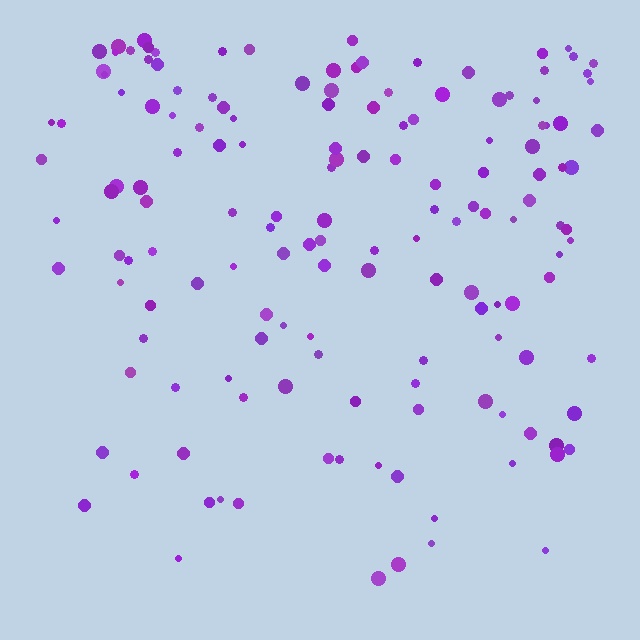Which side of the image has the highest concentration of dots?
The top.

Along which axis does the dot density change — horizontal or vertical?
Vertical.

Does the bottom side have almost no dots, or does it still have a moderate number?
Still a moderate number, just noticeably fewer than the top.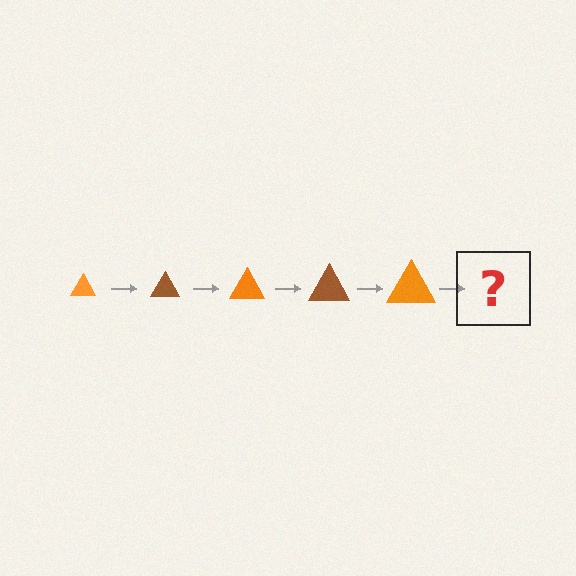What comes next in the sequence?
The next element should be a brown triangle, larger than the previous one.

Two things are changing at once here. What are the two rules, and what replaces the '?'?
The two rules are that the triangle grows larger each step and the color cycles through orange and brown. The '?' should be a brown triangle, larger than the previous one.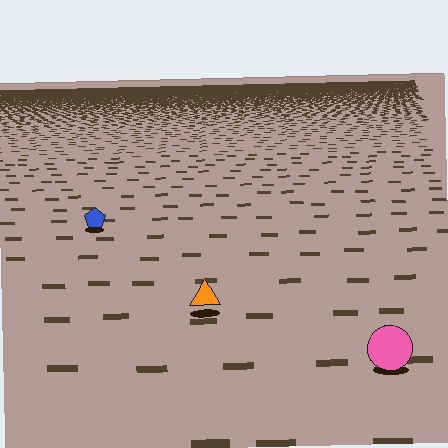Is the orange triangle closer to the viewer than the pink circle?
No. The pink circle is closer — you can tell from the texture gradient: the ground texture is coarser near it.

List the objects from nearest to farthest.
From nearest to farthest: the pink circle, the orange triangle, the blue pentagon.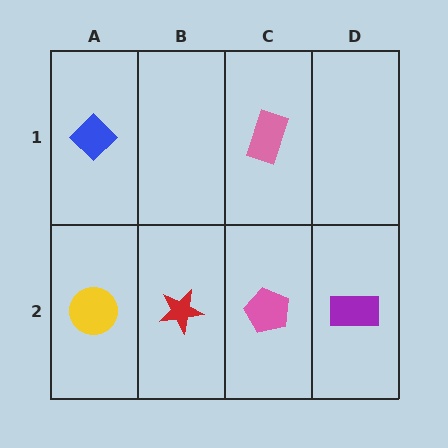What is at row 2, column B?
A red star.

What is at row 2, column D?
A purple rectangle.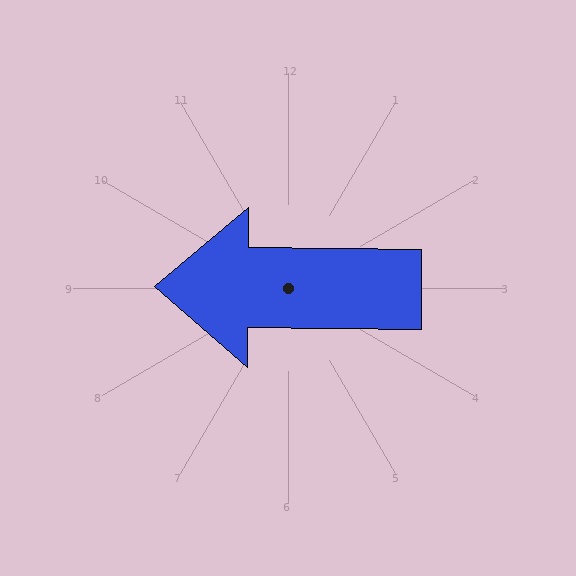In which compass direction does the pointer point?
West.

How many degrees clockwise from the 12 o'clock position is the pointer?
Approximately 271 degrees.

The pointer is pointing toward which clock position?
Roughly 9 o'clock.